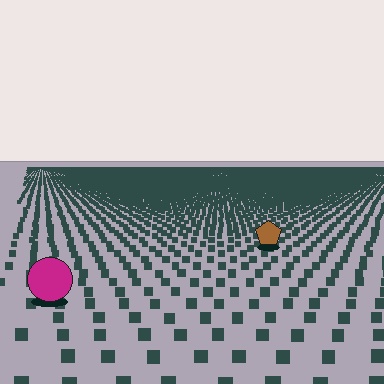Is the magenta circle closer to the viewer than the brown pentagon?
Yes. The magenta circle is closer — you can tell from the texture gradient: the ground texture is coarser near it.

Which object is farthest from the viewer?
The brown pentagon is farthest from the viewer. It appears smaller and the ground texture around it is denser.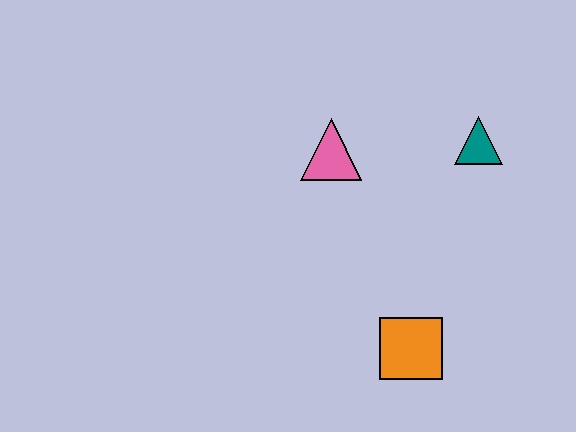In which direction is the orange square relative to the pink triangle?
The orange square is below the pink triangle.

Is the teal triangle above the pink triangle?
Yes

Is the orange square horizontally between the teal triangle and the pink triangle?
Yes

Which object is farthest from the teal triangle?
The orange square is farthest from the teal triangle.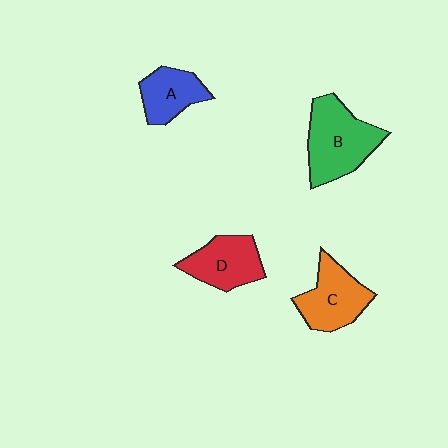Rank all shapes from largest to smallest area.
From largest to smallest: B (green), C (orange), D (red), A (blue).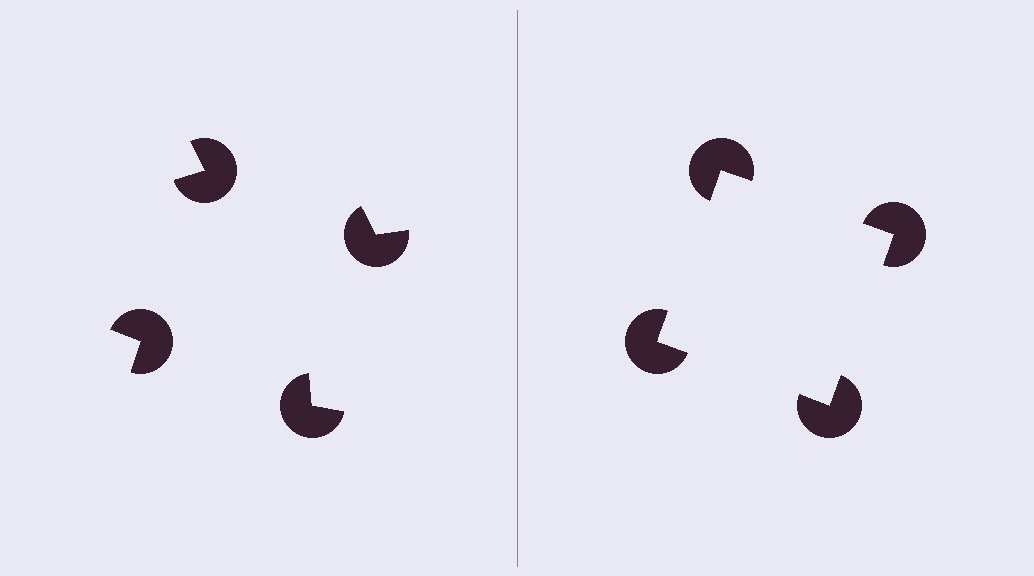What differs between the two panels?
The pac-man discs are positioned identically on both sides; only the wedge orientations differ. On the right they align to a square; on the left they are misaligned.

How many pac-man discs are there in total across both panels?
8 — 4 on each side.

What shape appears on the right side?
An illusory square.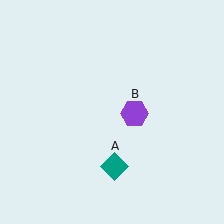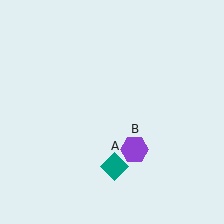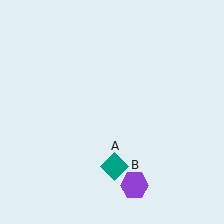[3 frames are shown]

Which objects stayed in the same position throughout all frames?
Teal diamond (object A) remained stationary.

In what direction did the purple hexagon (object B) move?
The purple hexagon (object B) moved down.